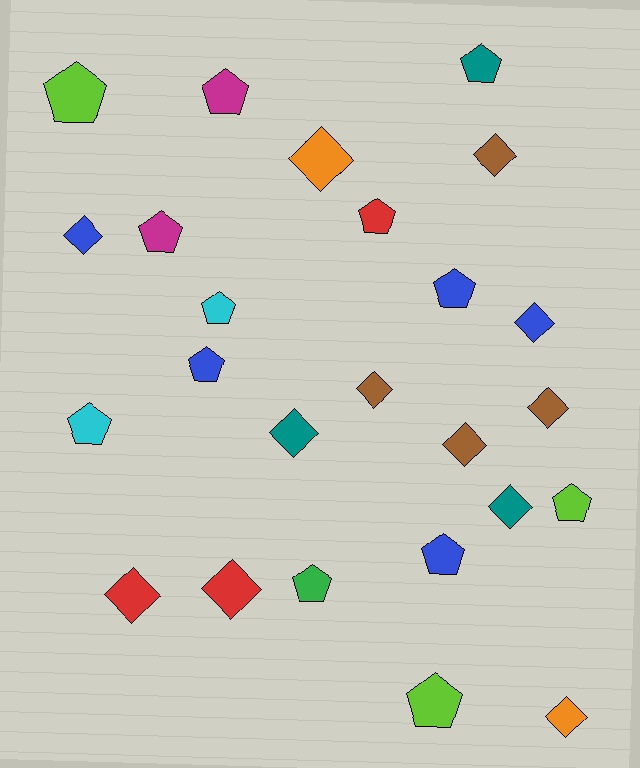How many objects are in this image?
There are 25 objects.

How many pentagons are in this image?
There are 13 pentagons.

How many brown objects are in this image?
There are 4 brown objects.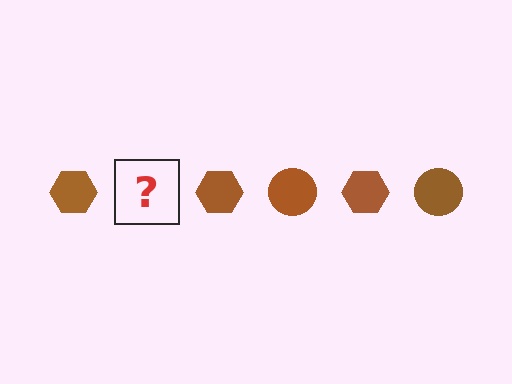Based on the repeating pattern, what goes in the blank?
The blank should be a brown circle.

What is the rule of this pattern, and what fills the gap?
The rule is that the pattern cycles through hexagon, circle shapes in brown. The gap should be filled with a brown circle.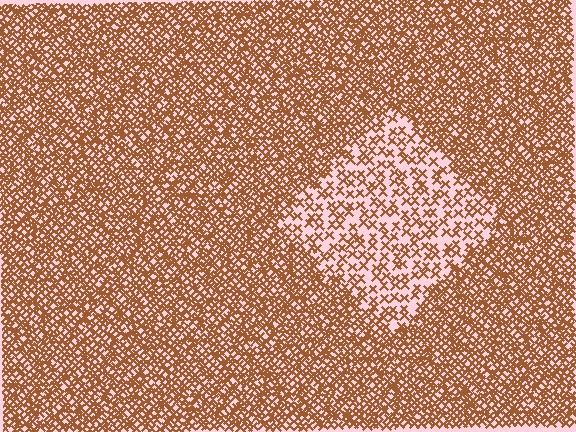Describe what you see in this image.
The image contains small brown elements arranged at two different densities. A diamond-shaped region is visible where the elements are less densely packed than the surrounding area.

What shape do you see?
I see a diamond.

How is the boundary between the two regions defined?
The boundary is defined by a change in element density (approximately 2.3x ratio). All elements are the same color, size, and shape.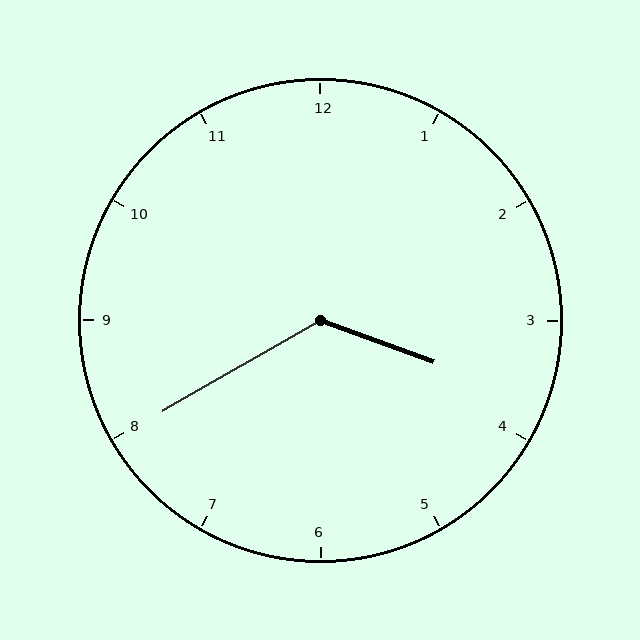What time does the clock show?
3:40.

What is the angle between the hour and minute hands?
Approximately 130 degrees.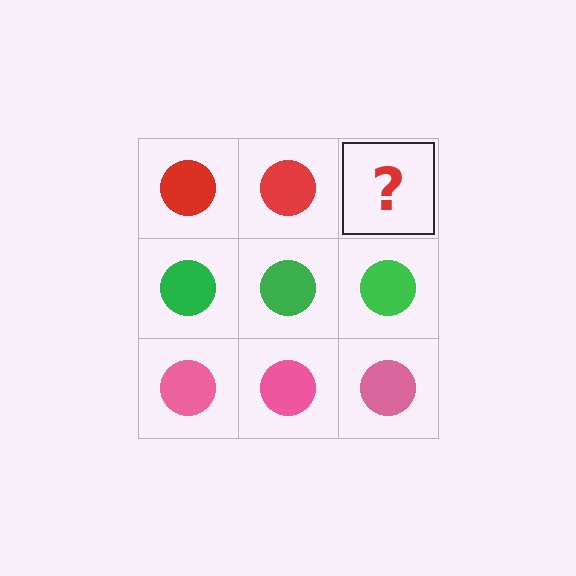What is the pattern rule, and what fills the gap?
The rule is that each row has a consistent color. The gap should be filled with a red circle.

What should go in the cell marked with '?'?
The missing cell should contain a red circle.